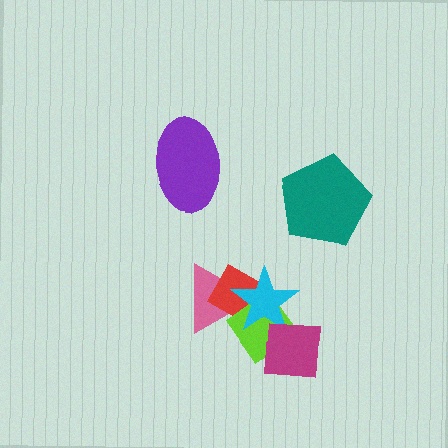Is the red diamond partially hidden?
Yes, it is partially covered by another shape.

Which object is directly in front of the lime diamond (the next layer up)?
The cyan star is directly in front of the lime diamond.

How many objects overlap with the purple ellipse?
0 objects overlap with the purple ellipse.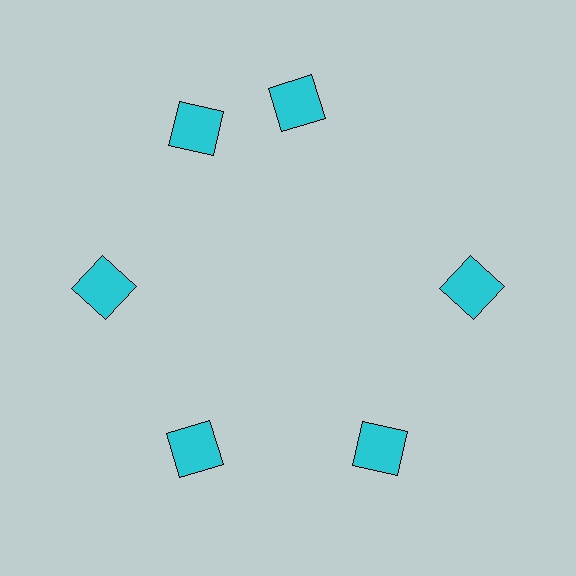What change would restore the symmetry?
The symmetry would be restored by rotating it back into even spacing with its neighbors so that all 6 squares sit at equal angles and equal distance from the center.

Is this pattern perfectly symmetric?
No. The 6 cyan squares are arranged in a ring, but one element near the 1 o'clock position is rotated out of alignment along the ring, breaking the 6-fold rotational symmetry.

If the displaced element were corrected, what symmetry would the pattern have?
It would have 6-fold rotational symmetry — the pattern would map onto itself every 60 degrees.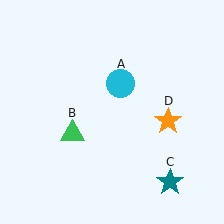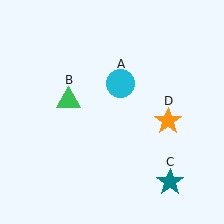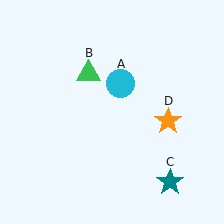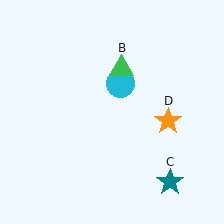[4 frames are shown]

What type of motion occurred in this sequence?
The green triangle (object B) rotated clockwise around the center of the scene.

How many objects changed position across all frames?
1 object changed position: green triangle (object B).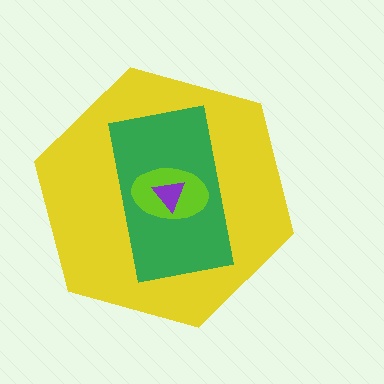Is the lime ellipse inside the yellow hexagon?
Yes.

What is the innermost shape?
The purple triangle.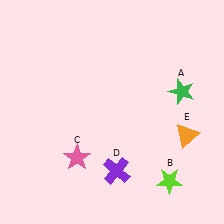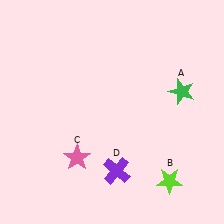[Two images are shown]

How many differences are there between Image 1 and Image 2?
There is 1 difference between the two images.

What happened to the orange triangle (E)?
The orange triangle (E) was removed in Image 2. It was in the bottom-right area of Image 1.